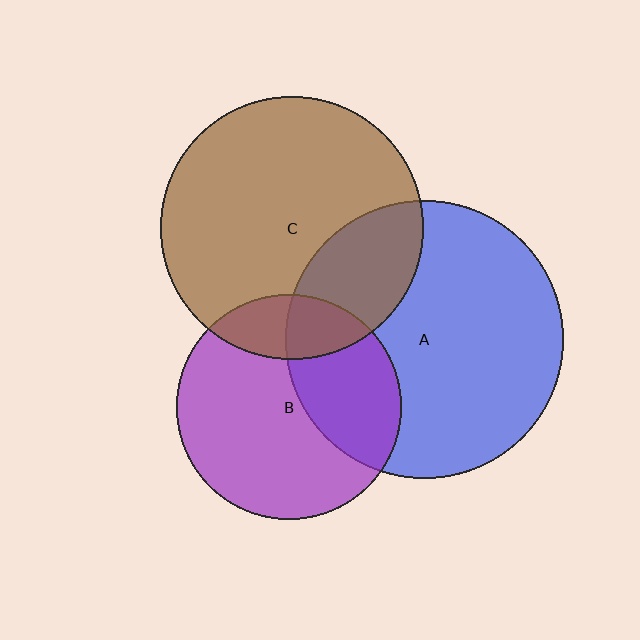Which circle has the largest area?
Circle A (blue).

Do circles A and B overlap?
Yes.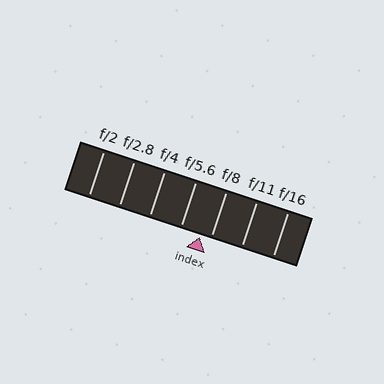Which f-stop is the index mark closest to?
The index mark is closest to f/8.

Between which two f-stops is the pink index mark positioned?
The index mark is between f/5.6 and f/8.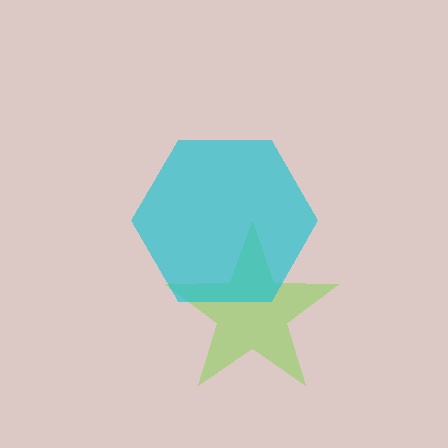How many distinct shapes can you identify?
There are 2 distinct shapes: a lime star, a cyan hexagon.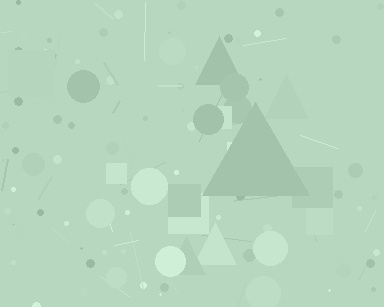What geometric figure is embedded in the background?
A triangle is embedded in the background.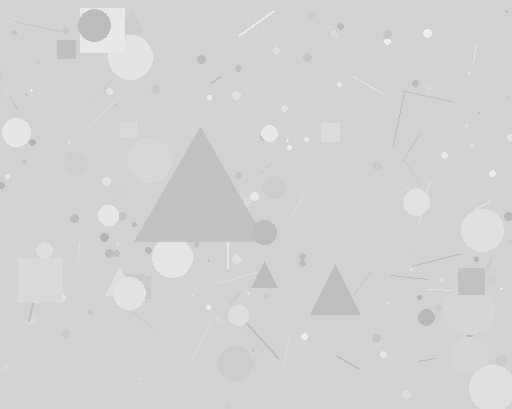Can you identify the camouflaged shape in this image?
The camouflaged shape is a triangle.